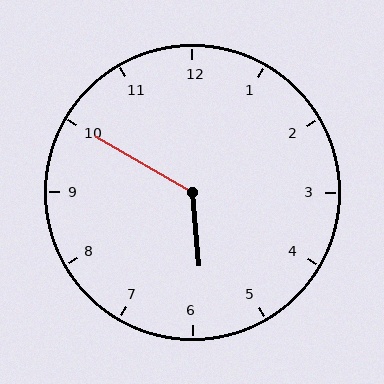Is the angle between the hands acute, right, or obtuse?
It is obtuse.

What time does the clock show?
5:50.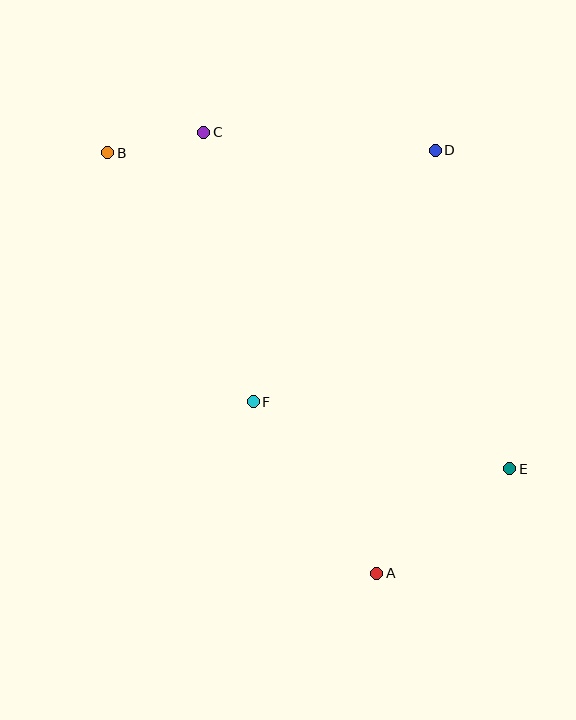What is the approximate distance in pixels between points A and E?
The distance between A and E is approximately 169 pixels.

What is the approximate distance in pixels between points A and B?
The distance between A and B is approximately 499 pixels.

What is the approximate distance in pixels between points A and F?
The distance between A and F is approximately 211 pixels.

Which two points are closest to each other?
Points B and C are closest to each other.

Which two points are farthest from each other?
Points B and E are farthest from each other.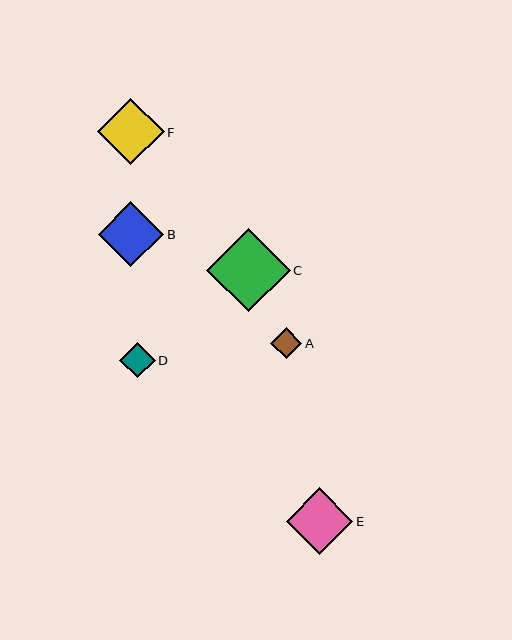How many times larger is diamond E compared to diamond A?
Diamond E is approximately 2.1 times the size of diamond A.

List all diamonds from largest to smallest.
From largest to smallest: C, F, E, B, D, A.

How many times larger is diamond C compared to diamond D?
Diamond C is approximately 2.4 times the size of diamond D.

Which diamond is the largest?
Diamond C is the largest with a size of approximately 83 pixels.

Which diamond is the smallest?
Diamond A is the smallest with a size of approximately 31 pixels.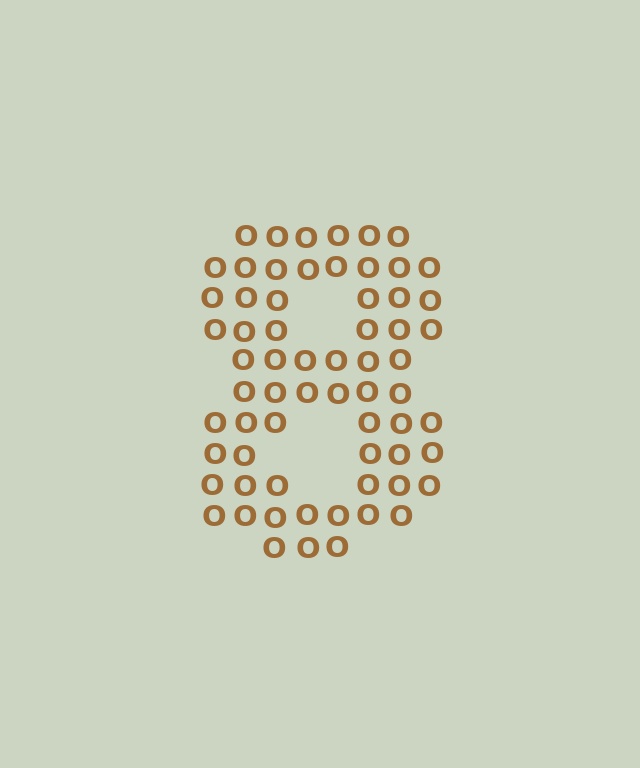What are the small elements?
The small elements are letter O's.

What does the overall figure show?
The overall figure shows the digit 8.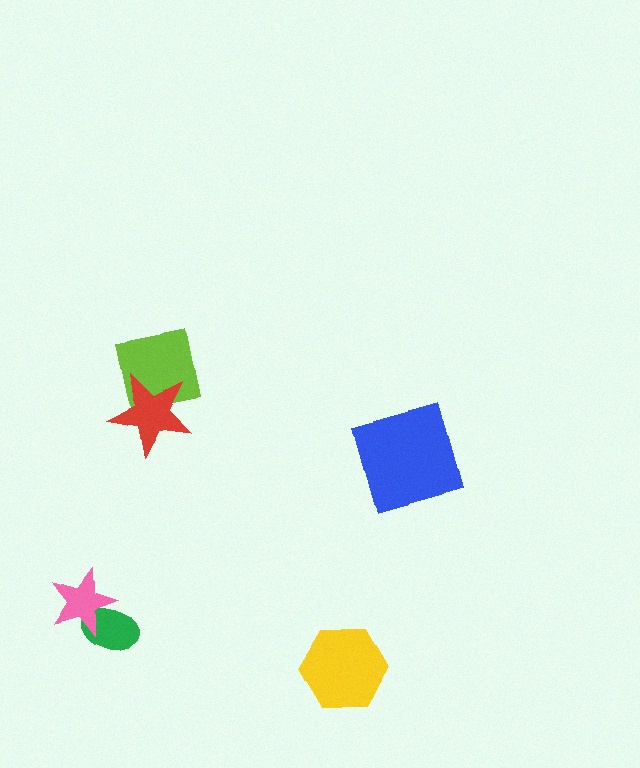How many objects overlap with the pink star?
1 object overlaps with the pink star.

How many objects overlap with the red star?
1 object overlaps with the red star.